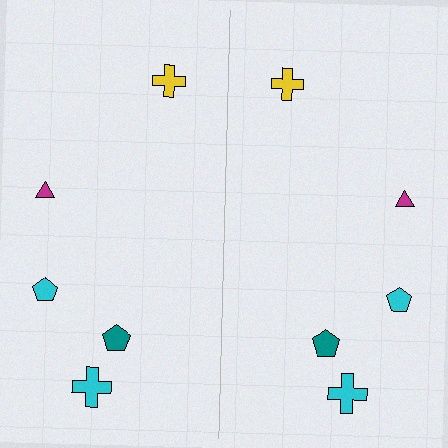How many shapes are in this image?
There are 10 shapes in this image.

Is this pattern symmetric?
Yes, this pattern has bilateral (reflection) symmetry.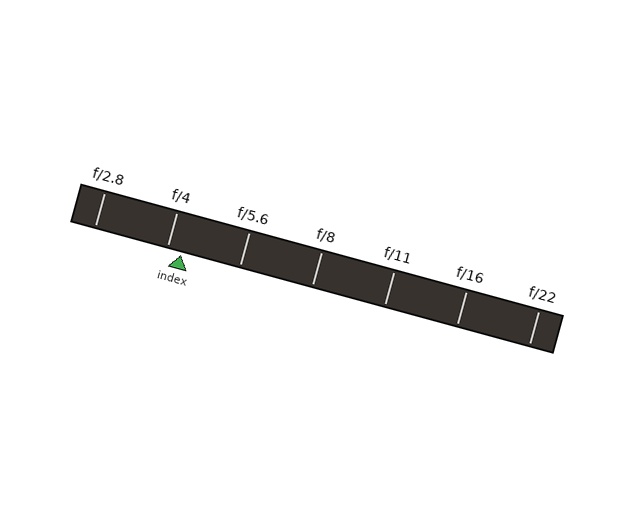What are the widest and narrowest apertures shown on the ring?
The widest aperture shown is f/2.8 and the narrowest is f/22.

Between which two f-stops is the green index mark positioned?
The index mark is between f/4 and f/5.6.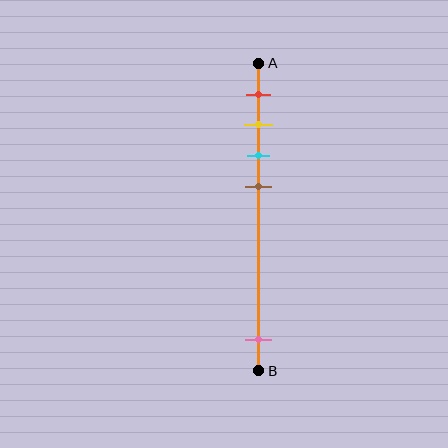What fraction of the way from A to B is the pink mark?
The pink mark is approximately 90% (0.9) of the way from A to B.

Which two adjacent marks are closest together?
The yellow and cyan marks are the closest adjacent pair.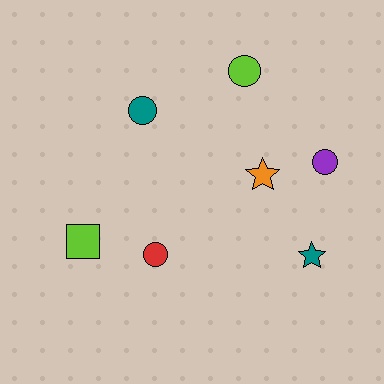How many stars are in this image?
There are 2 stars.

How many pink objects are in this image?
There are no pink objects.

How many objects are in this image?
There are 7 objects.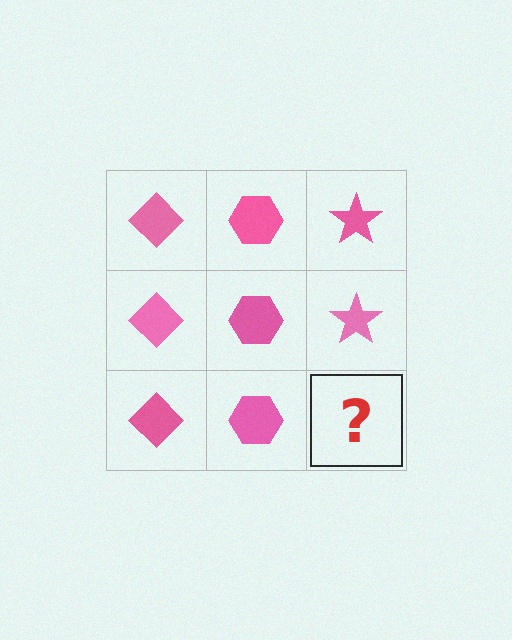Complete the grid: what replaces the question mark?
The question mark should be replaced with a pink star.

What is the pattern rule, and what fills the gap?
The rule is that each column has a consistent shape. The gap should be filled with a pink star.